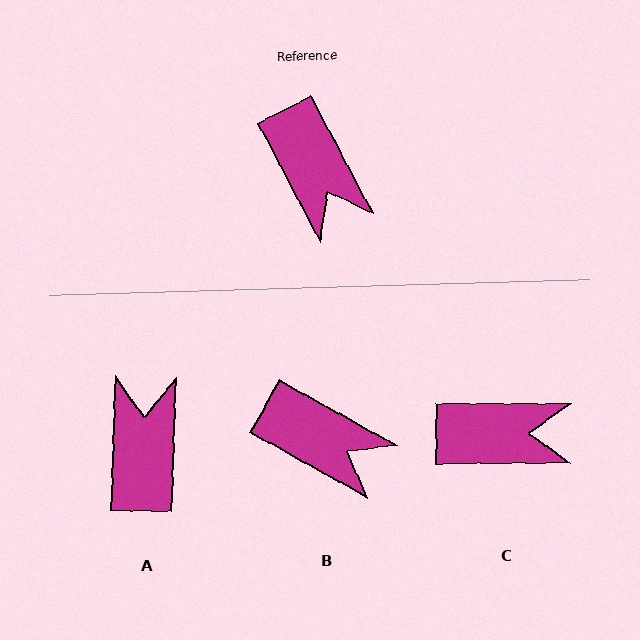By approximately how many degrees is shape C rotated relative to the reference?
Approximately 62 degrees counter-clockwise.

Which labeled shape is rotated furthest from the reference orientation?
A, about 150 degrees away.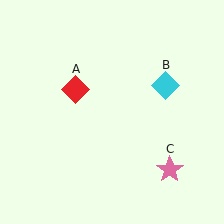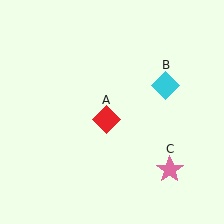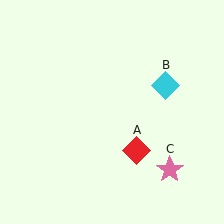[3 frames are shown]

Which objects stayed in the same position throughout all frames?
Cyan diamond (object B) and pink star (object C) remained stationary.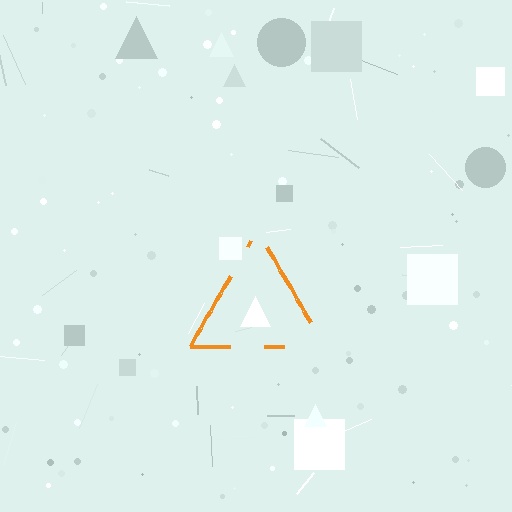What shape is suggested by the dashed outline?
The dashed outline suggests a triangle.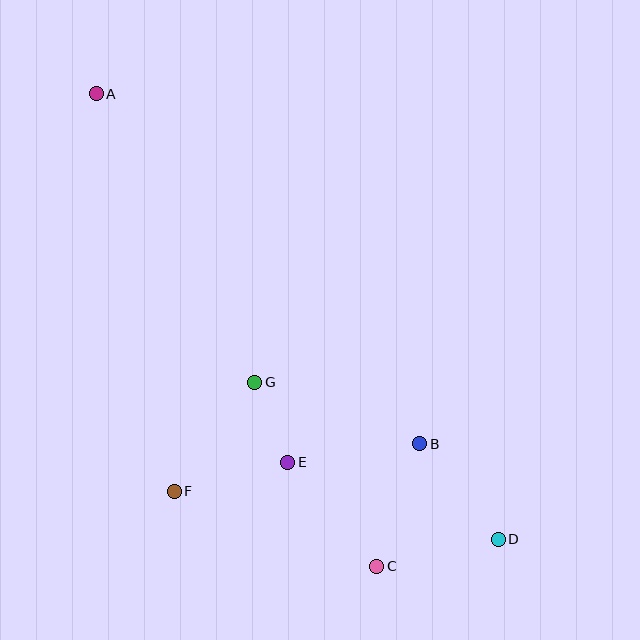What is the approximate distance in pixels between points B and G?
The distance between B and G is approximately 176 pixels.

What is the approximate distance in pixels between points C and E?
The distance between C and E is approximately 137 pixels.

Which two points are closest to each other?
Points E and G are closest to each other.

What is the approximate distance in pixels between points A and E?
The distance between A and E is approximately 415 pixels.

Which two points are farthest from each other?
Points A and D are farthest from each other.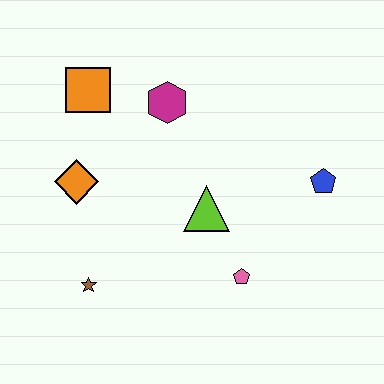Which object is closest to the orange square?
The magenta hexagon is closest to the orange square.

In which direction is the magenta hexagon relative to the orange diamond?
The magenta hexagon is to the right of the orange diamond.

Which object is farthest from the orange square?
The blue pentagon is farthest from the orange square.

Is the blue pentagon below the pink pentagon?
No